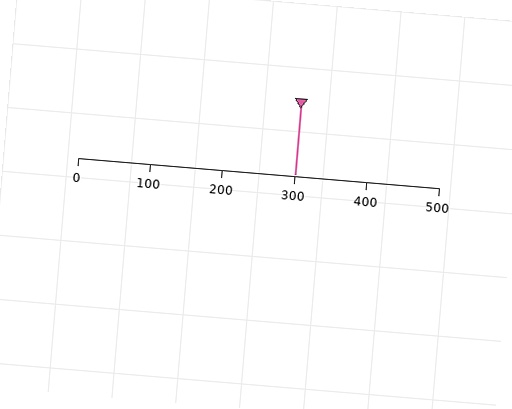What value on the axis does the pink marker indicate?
The marker indicates approximately 300.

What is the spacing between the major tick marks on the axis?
The major ticks are spaced 100 apart.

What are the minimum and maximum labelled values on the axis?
The axis runs from 0 to 500.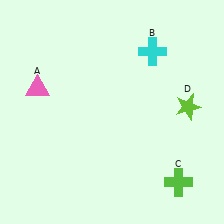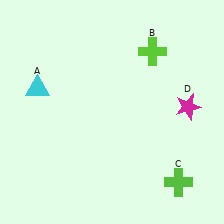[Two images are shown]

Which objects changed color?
A changed from pink to cyan. B changed from cyan to lime. D changed from lime to magenta.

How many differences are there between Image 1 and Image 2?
There are 3 differences between the two images.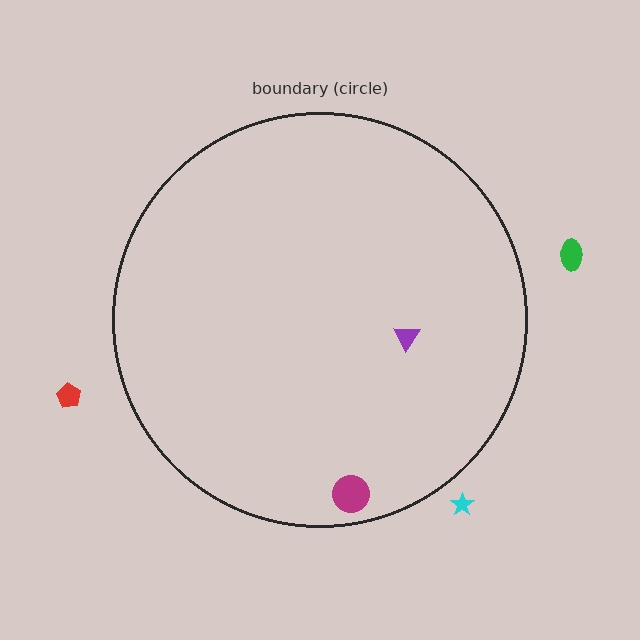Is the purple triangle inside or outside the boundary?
Inside.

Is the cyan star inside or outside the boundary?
Outside.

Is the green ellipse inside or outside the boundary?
Outside.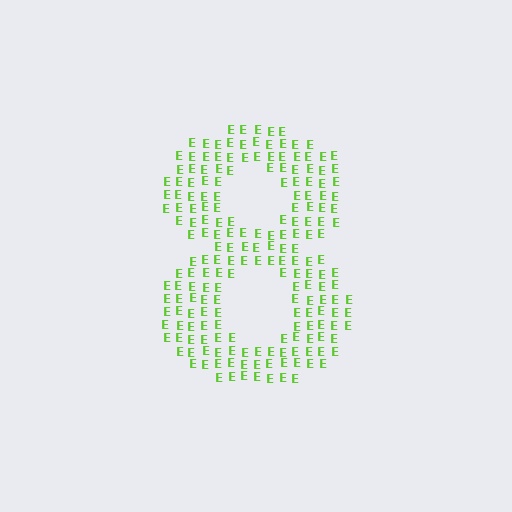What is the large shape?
The large shape is the digit 8.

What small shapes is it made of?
It is made of small letter E's.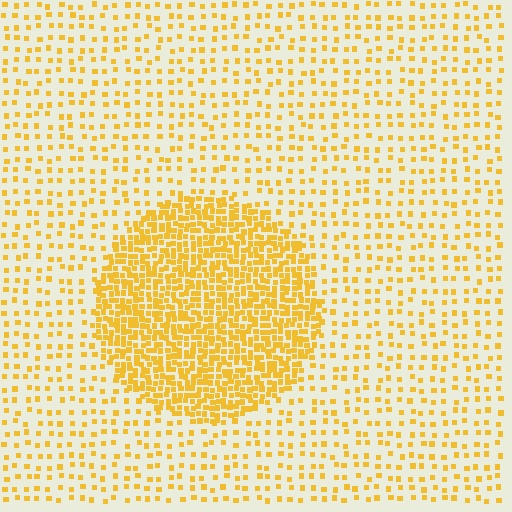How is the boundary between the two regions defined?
The boundary is defined by a change in element density (approximately 3.0x ratio). All elements are the same color, size, and shape.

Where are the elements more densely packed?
The elements are more densely packed inside the circle boundary.